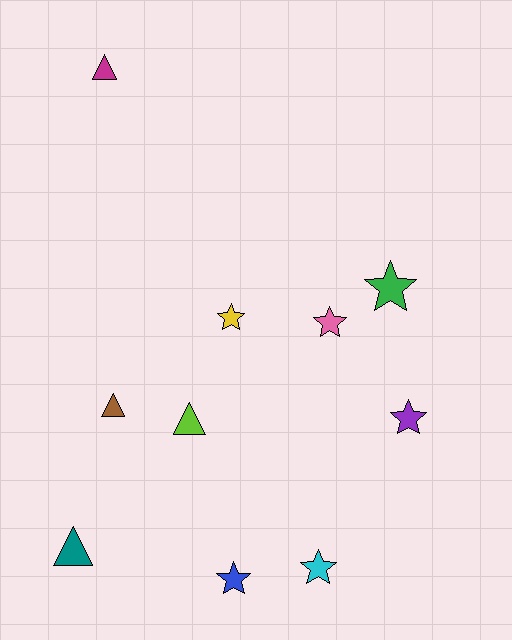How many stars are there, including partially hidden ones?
There are 6 stars.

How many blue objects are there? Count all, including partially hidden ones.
There is 1 blue object.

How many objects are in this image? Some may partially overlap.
There are 10 objects.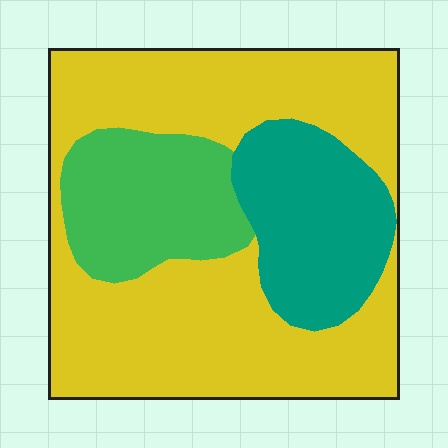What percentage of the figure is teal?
Teal takes up about one fifth (1/5) of the figure.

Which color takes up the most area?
Yellow, at roughly 60%.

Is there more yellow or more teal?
Yellow.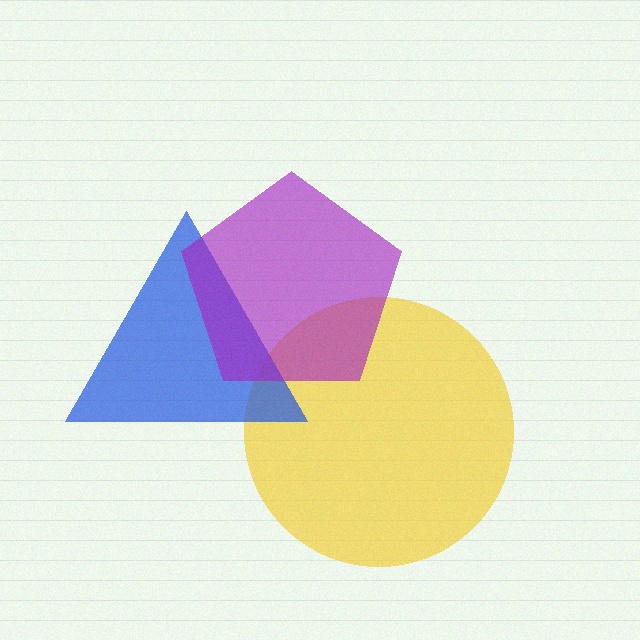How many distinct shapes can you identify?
There are 3 distinct shapes: a yellow circle, a blue triangle, a purple pentagon.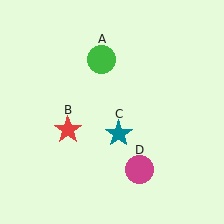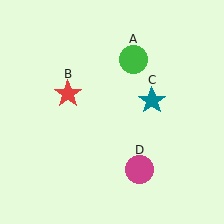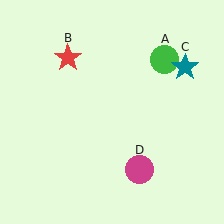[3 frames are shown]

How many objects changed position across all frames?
3 objects changed position: green circle (object A), red star (object B), teal star (object C).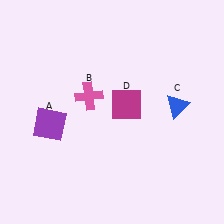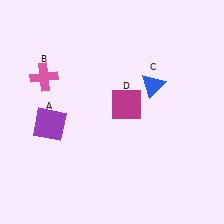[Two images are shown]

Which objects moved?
The objects that moved are: the pink cross (B), the blue triangle (C).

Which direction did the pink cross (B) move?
The pink cross (B) moved left.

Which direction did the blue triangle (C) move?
The blue triangle (C) moved left.